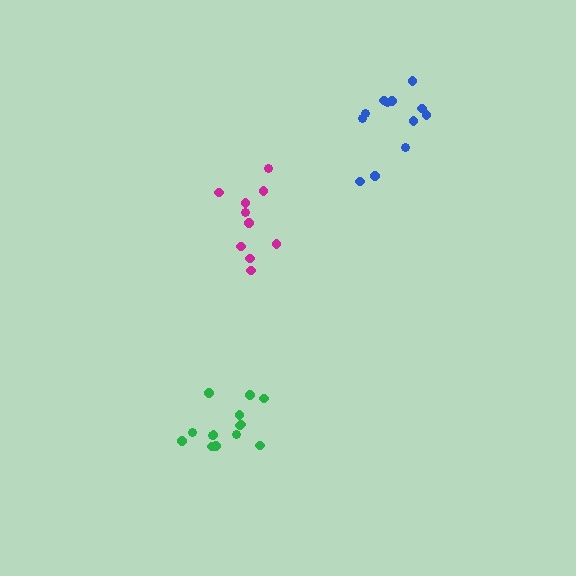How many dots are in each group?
Group 1: 12 dots, Group 2: 14 dots, Group 3: 10 dots (36 total).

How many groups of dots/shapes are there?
There are 3 groups.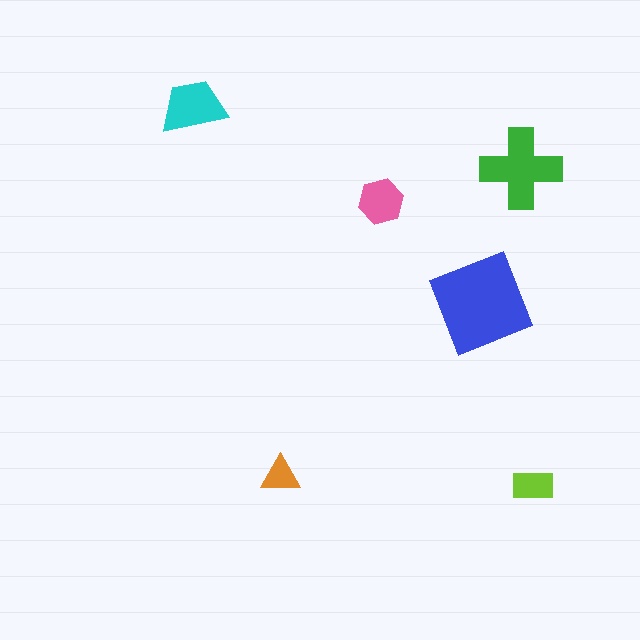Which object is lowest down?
The lime rectangle is bottommost.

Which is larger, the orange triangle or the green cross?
The green cross.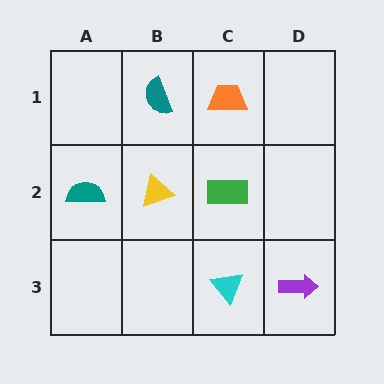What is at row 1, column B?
A teal semicircle.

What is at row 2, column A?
A teal semicircle.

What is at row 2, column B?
A yellow triangle.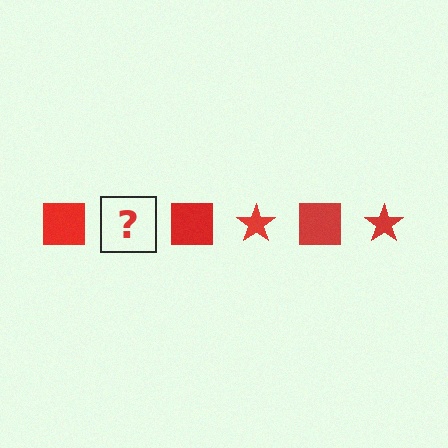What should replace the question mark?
The question mark should be replaced with a red star.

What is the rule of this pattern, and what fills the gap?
The rule is that the pattern cycles through square, star shapes in red. The gap should be filled with a red star.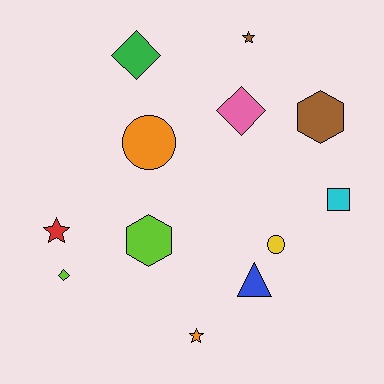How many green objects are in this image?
There is 1 green object.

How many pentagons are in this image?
There are no pentagons.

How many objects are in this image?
There are 12 objects.